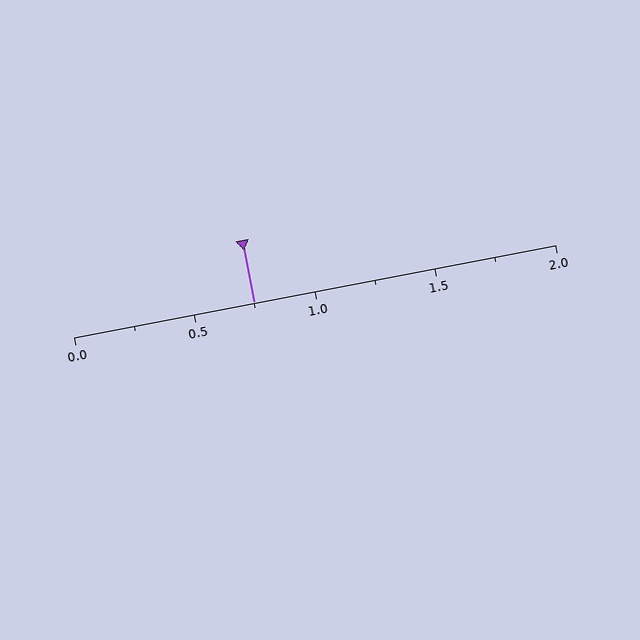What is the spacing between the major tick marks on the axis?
The major ticks are spaced 0.5 apart.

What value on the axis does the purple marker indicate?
The marker indicates approximately 0.75.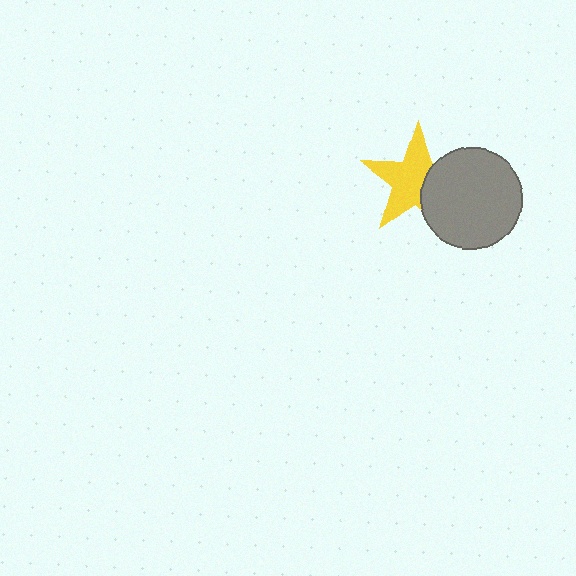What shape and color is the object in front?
The object in front is a gray circle.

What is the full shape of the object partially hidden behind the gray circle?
The partially hidden object is a yellow star.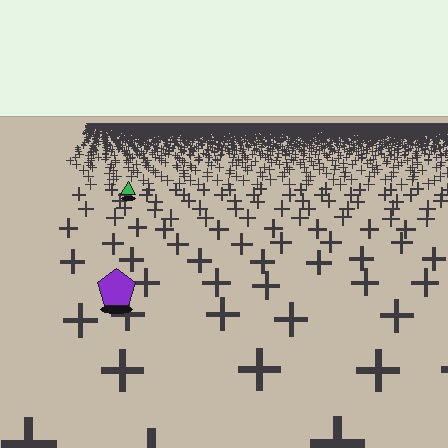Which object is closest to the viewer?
The purple pentagon is closest. The texture marks near it are larger and more spread out.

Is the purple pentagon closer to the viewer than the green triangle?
Yes. The purple pentagon is closer — you can tell from the texture gradient: the ground texture is coarser near it.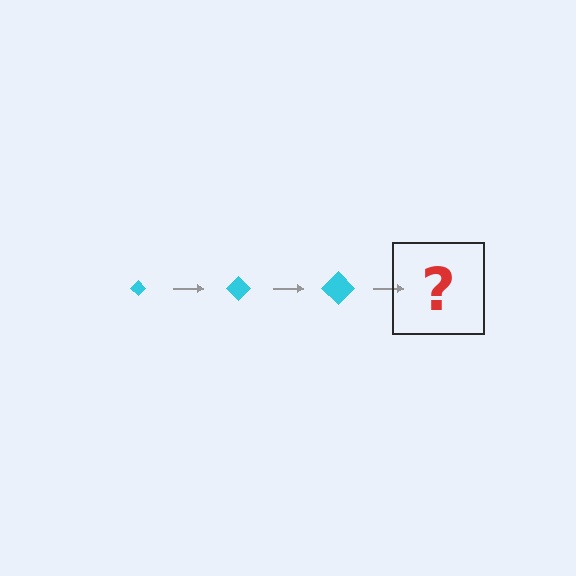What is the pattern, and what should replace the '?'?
The pattern is that the diamond gets progressively larger each step. The '?' should be a cyan diamond, larger than the previous one.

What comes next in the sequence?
The next element should be a cyan diamond, larger than the previous one.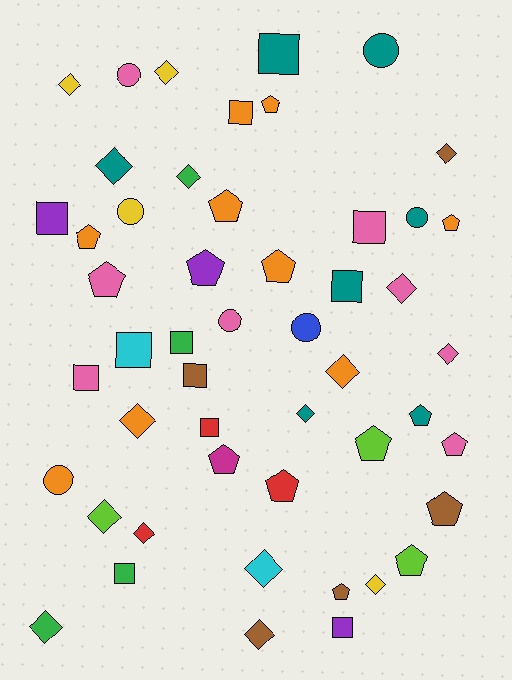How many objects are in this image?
There are 50 objects.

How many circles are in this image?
There are 7 circles.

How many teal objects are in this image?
There are 7 teal objects.